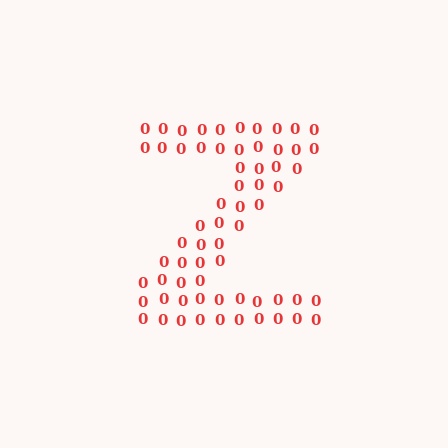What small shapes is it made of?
It is made of small digit 0's.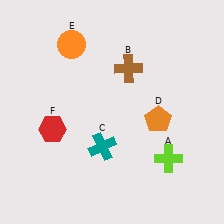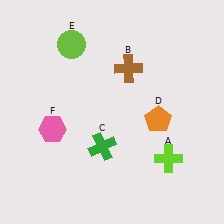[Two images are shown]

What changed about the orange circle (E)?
In Image 1, E is orange. In Image 2, it changed to lime.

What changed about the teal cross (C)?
In Image 1, C is teal. In Image 2, it changed to green.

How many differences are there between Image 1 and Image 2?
There are 3 differences between the two images.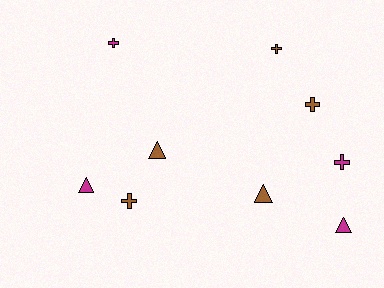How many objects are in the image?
There are 9 objects.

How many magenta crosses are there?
There are 2 magenta crosses.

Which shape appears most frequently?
Cross, with 5 objects.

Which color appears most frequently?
Brown, with 5 objects.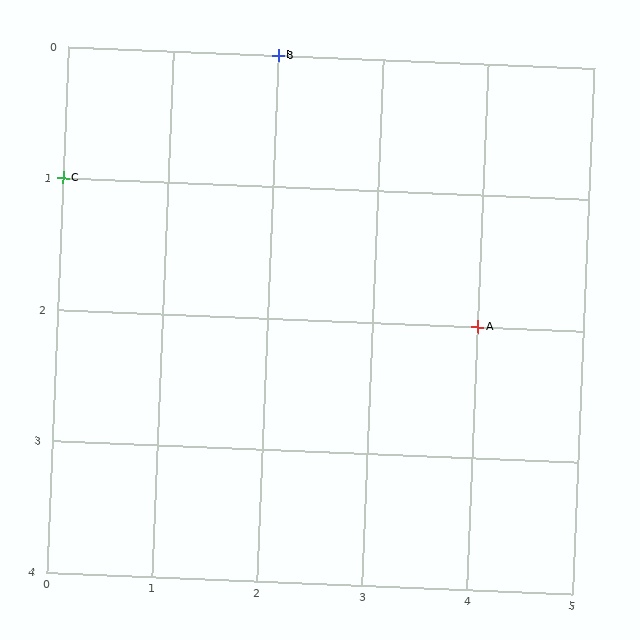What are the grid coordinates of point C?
Point C is at grid coordinates (0, 1).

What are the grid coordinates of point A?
Point A is at grid coordinates (4, 2).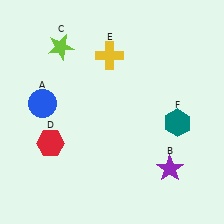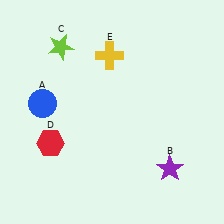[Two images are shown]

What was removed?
The teal hexagon (F) was removed in Image 2.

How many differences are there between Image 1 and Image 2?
There is 1 difference between the two images.